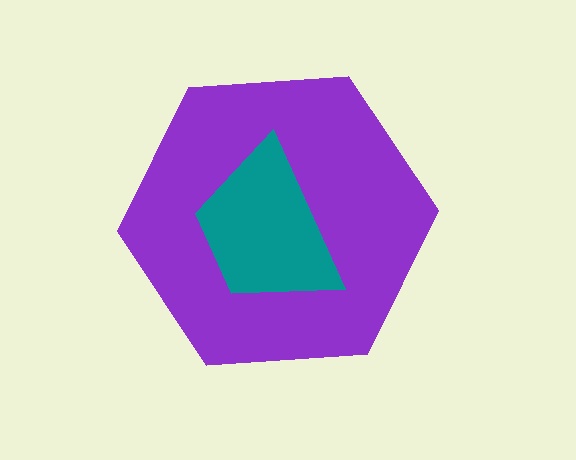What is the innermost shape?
The teal trapezoid.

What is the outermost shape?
The purple hexagon.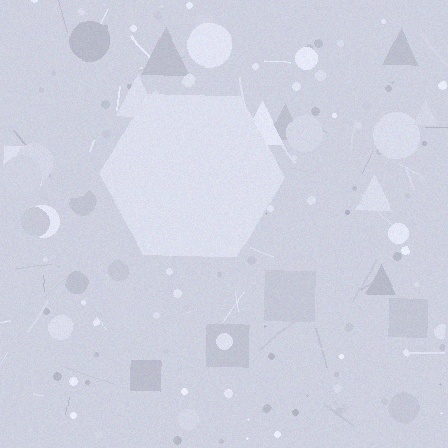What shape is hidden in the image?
A hexagon is hidden in the image.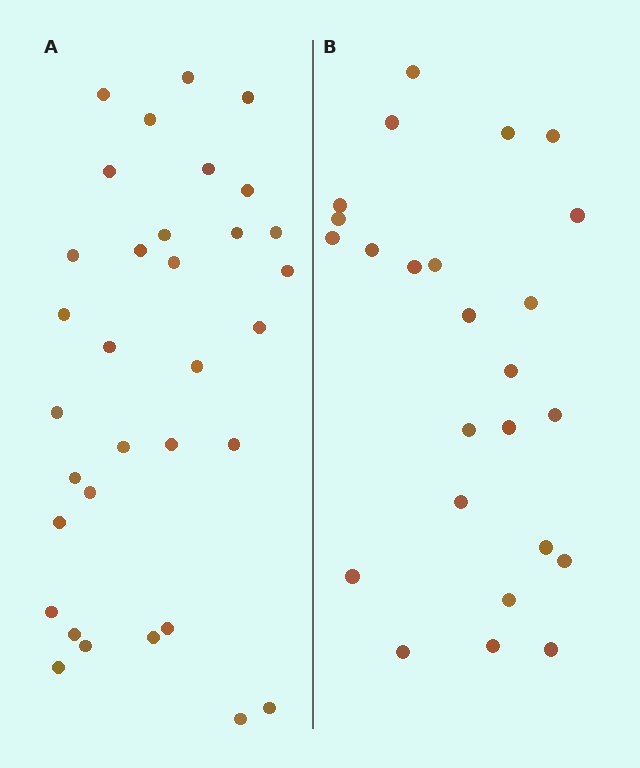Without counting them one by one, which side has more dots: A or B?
Region A (the left region) has more dots.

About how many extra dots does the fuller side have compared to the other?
Region A has roughly 8 or so more dots than region B.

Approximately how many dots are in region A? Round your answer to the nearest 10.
About 30 dots. (The exact count is 33, which rounds to 30.)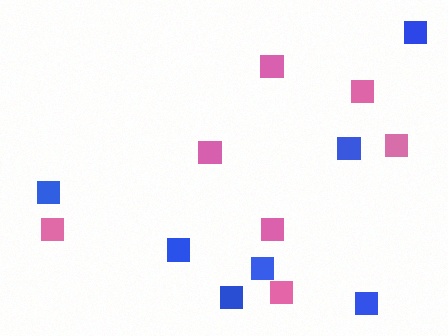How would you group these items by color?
There are 2 groups: one group of pink squares (7) and one group of blue squares (7).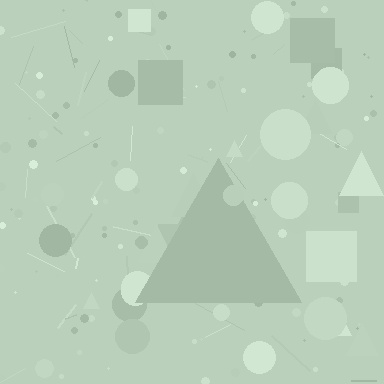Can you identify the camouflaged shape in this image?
The camouflaged shape is a triangle.